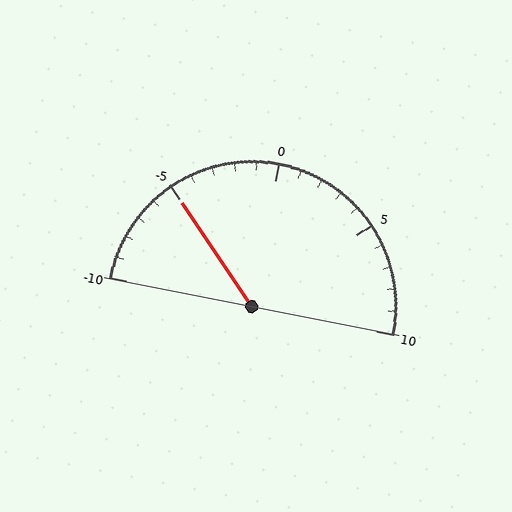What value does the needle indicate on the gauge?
The needle indicates approximately -5.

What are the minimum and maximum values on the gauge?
The gauge ranges from -10 to 10.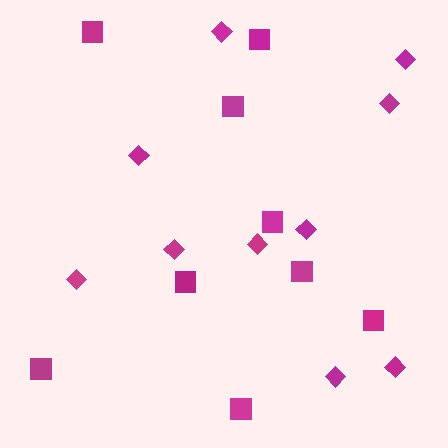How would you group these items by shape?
There are 2 groups: one group of diamonds (10) and one group of squares (9).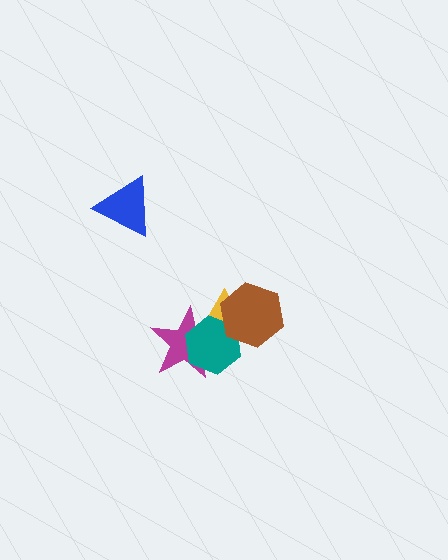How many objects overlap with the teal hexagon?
3 objects overlap with the teal hexagon.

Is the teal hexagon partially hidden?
Yes, it is partially covered by another shape.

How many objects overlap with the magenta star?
2 objects overlap with the magenta star.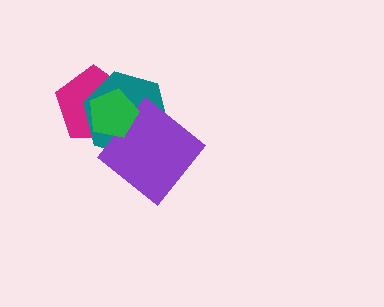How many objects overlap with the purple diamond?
2 objects overlap with the purple diamond.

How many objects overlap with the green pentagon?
3 objects overlap with the green pentagon.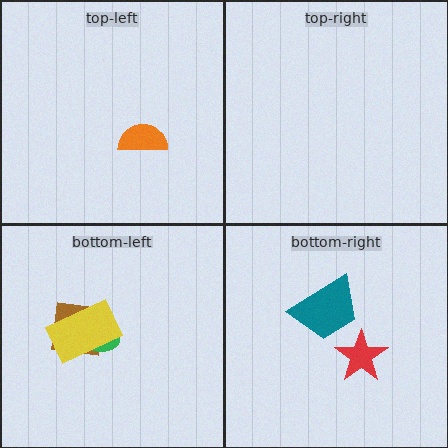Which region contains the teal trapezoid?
The bottom-right region.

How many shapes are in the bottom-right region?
2.